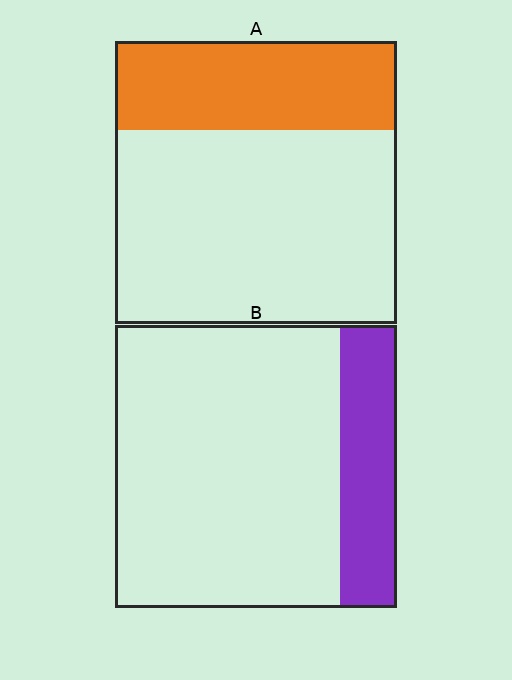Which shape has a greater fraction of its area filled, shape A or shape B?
Shape A.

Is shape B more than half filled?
No.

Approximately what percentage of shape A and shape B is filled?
A is approximately 30% and B is approximately 20%.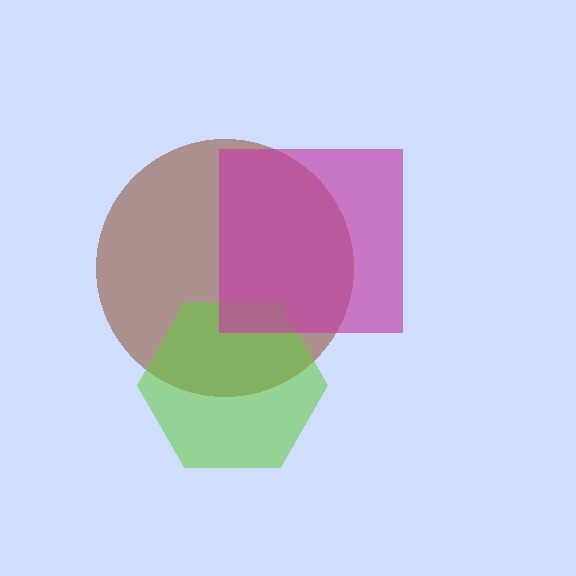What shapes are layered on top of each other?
The layered shapes are: a brown circle, a lime hexagon, a magenta square.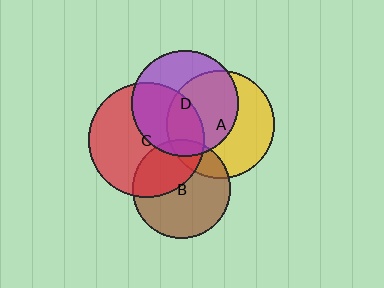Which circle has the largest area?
Circle C (red).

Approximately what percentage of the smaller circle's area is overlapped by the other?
Approximately 20%.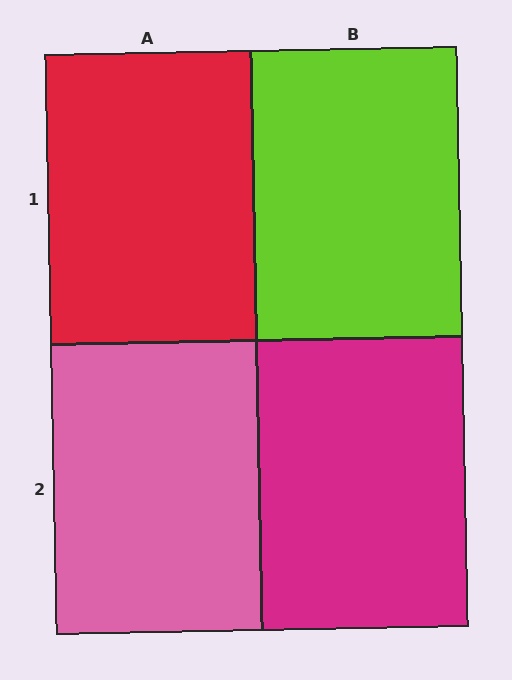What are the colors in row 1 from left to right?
Red, lime.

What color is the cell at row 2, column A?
Pink.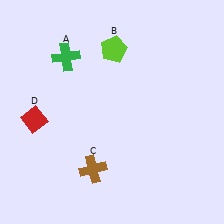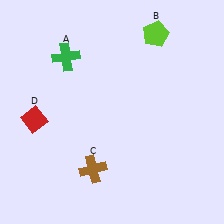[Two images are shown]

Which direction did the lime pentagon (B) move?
The lime pentagon (B) moved right.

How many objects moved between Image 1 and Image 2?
1 object moved between the two images.